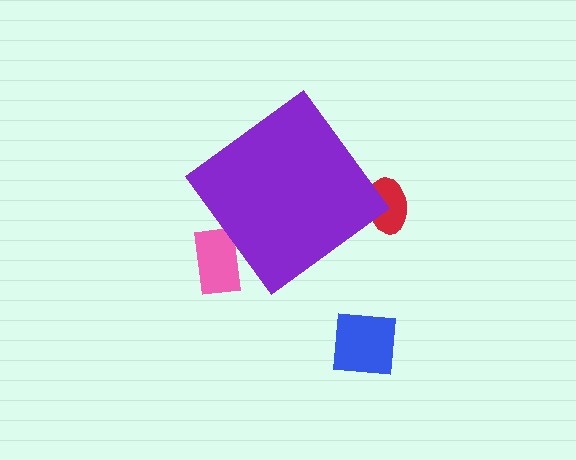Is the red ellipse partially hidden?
Yes, the red ellipse is partially hidden behind the purple diamond.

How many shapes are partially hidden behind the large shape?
2 shapes are partially hidden.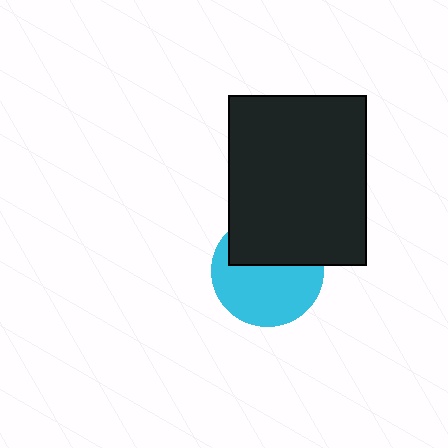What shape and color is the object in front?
The object in front is a black rectangle.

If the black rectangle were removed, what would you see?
You would see the complete cyan circle.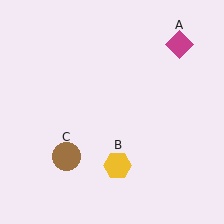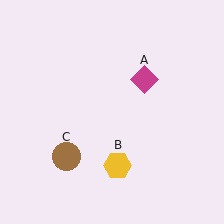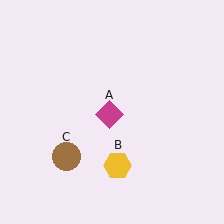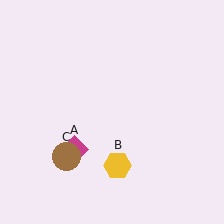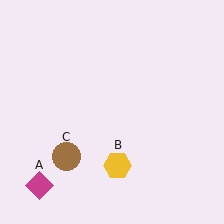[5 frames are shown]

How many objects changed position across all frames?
1 object changed position: magenta diamond (object A).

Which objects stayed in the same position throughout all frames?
Yellow hexagon (object B) and brown circle (object C) remained stationary.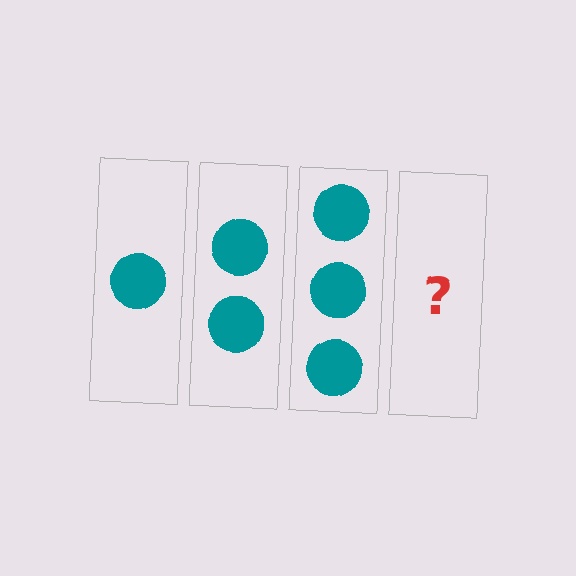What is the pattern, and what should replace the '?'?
The pattern is that each step adds one more circle. The '?' should be 4 circles.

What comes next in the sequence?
The next element should be 4 circles.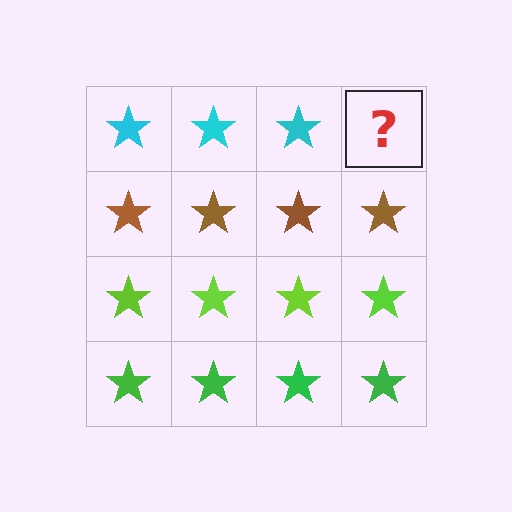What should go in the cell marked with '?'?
The missing cell should contain a cyan star.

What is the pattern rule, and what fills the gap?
The rule is that each row has a consistent color. The gap should be filled with a cyan star.